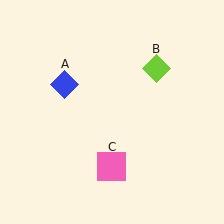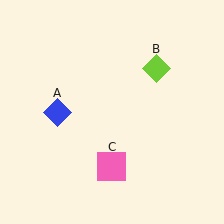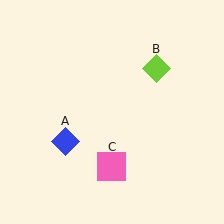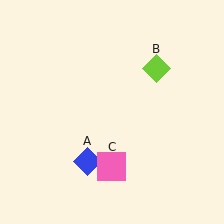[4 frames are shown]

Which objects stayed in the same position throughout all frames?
Lime diamond (object B) and pink square (object C) remained stationary.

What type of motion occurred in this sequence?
The blue diamond (object A) rotated counterclockwise around the center of the scene.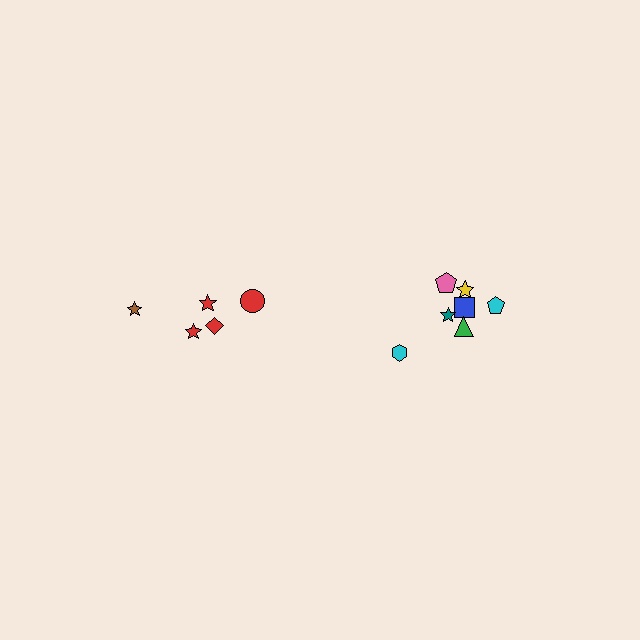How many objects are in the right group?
There are 7 objects.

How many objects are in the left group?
There are 5 objects.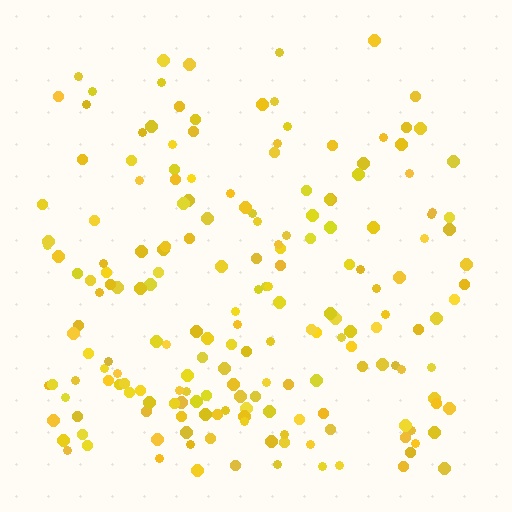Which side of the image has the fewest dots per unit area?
The top.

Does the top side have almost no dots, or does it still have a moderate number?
Still a moderate number, just noticeably fewer than the bottom.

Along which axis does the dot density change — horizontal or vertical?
Vertical.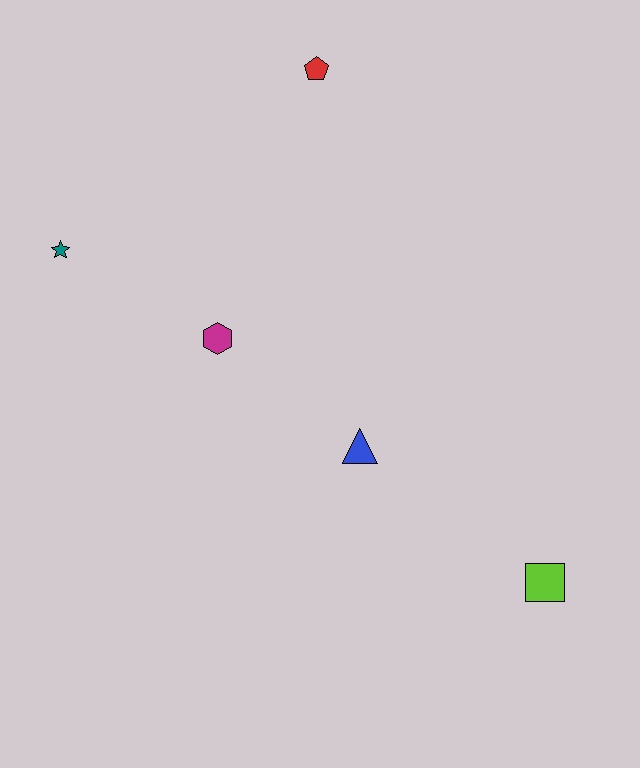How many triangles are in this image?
There is 1 triangle.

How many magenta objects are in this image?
There is 1 magenta object.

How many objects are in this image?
There are 5 objects.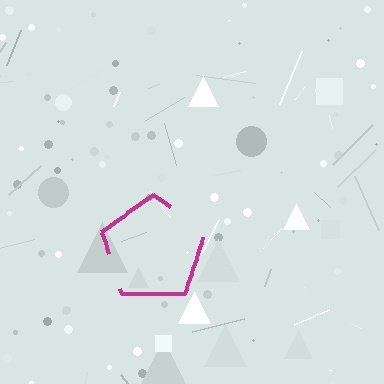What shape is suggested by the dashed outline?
The dashed outline suggests a pentagon.